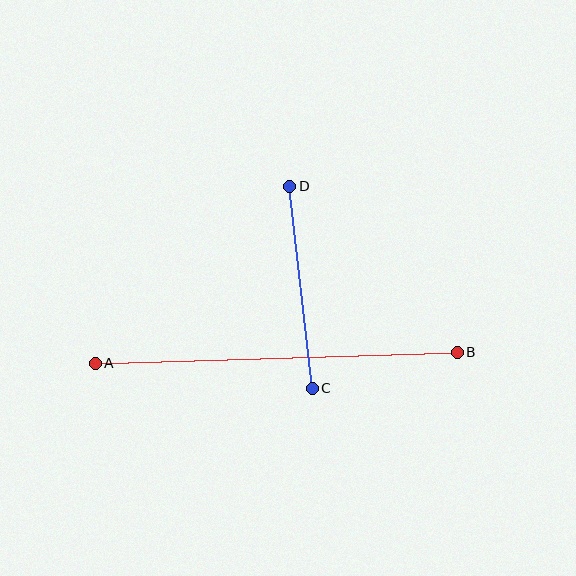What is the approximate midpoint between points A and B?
The midpoint is at approximately (276, 358) pixels.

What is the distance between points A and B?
The distance is approximately 362 pixels.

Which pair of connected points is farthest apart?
Points A and B are farthest apart.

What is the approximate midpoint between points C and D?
The midpoint is at approximately (301, 287) pixels.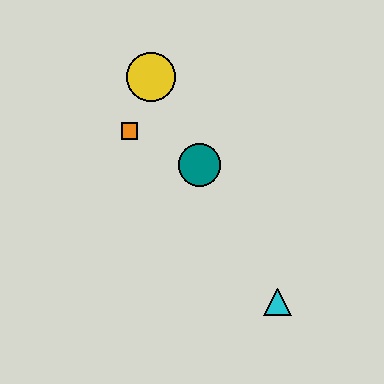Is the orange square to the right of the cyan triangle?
No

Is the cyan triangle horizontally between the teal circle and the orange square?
No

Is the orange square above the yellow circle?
No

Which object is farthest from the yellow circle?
The cyan triangle is farthest from the yellow circle.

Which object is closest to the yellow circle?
The orange square is closest to the yellow circle.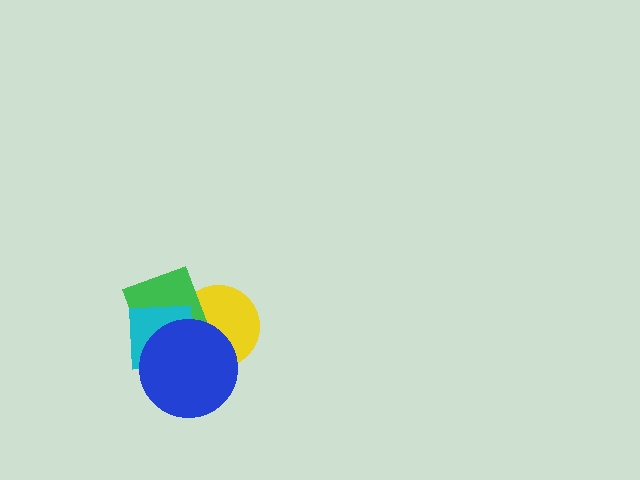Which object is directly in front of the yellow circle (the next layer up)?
The green diamond is directly in front of the yellow circle.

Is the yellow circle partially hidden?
Yes, it is partially covered by another shape.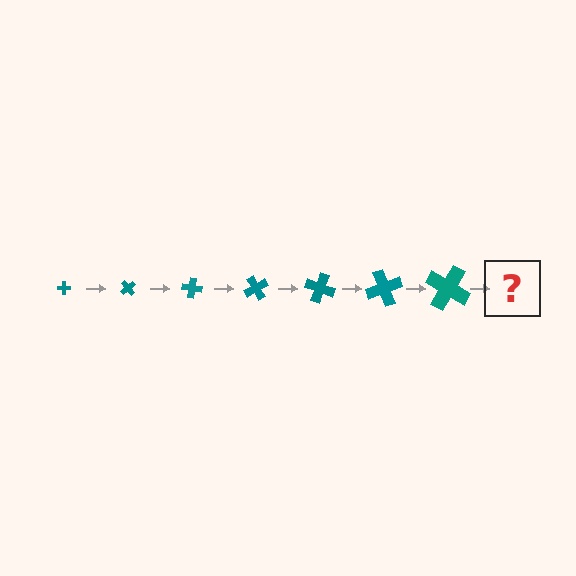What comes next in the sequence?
The next element should be a cross, larger than the previous one and rotated 350 degrees from the start.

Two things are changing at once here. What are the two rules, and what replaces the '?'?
The two rules are that the cross grows larger each step and it rotates 50 degrees each step. The '?' should be a cross, larger than the previous one and rotated 350 degrees from the start.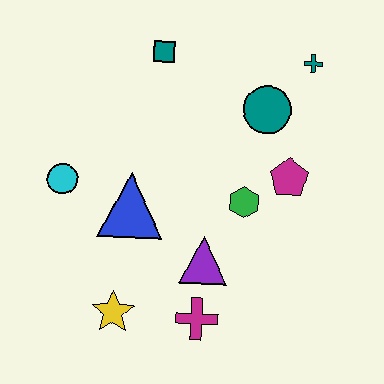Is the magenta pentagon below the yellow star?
No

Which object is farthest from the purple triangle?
The teal cross is farthest from the purple triangle.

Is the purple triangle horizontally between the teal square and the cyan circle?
No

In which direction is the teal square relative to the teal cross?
The teal square is to the left of the teal cross.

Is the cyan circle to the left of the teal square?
Yes